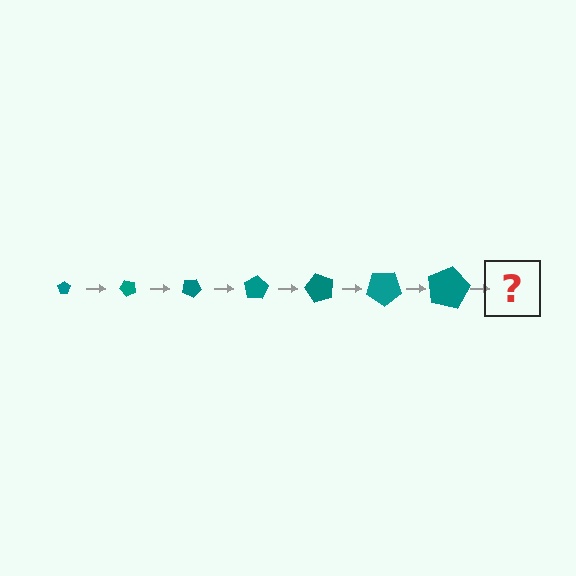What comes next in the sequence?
The next element should be a pentagon, larger than the previous one and rotated 350 degrees from the start.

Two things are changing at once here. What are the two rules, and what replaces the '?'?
The two rules are that the pentagon grows larger each step and it rotates 50 degrees each step. The '?' should be a pentagon, larger than the previous one and rotated 350 degrees from the start.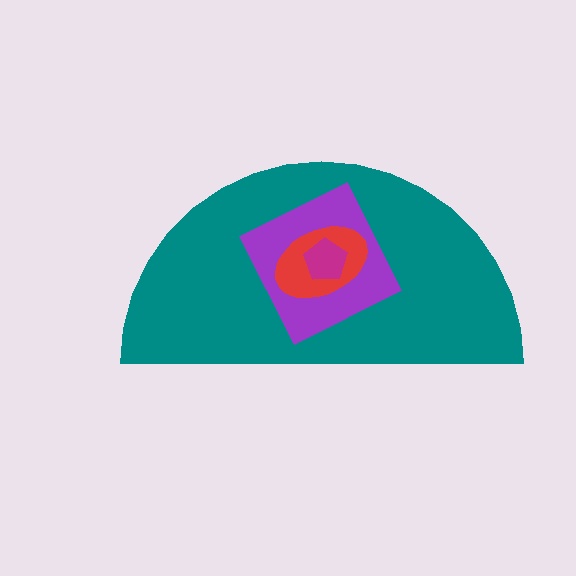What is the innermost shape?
The magenta pentagon.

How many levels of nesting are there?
4.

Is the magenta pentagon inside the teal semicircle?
Yes.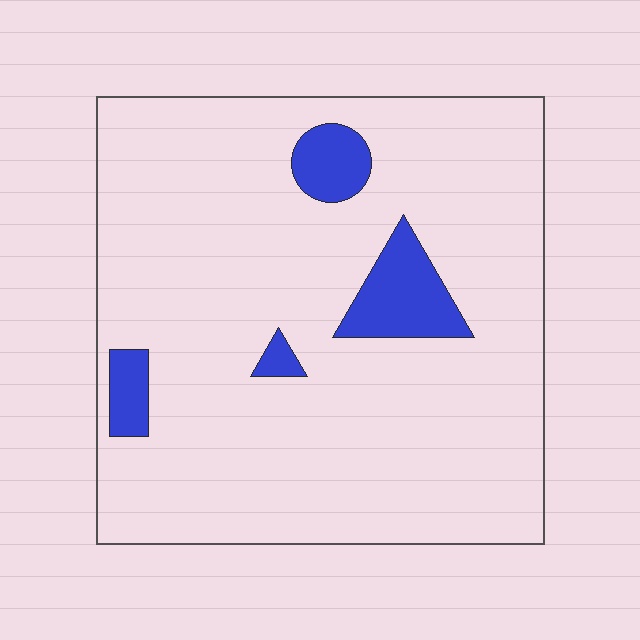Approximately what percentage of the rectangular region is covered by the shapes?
Approximately 10%.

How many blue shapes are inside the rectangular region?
4.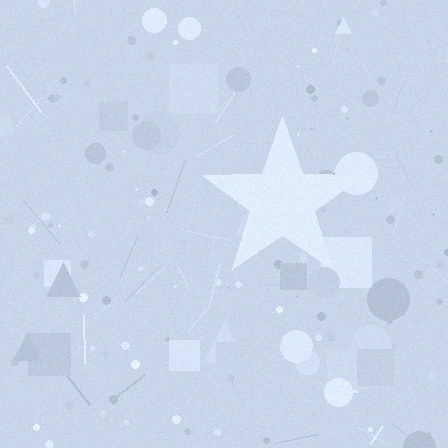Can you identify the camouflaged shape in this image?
The camouflaged shape is a star.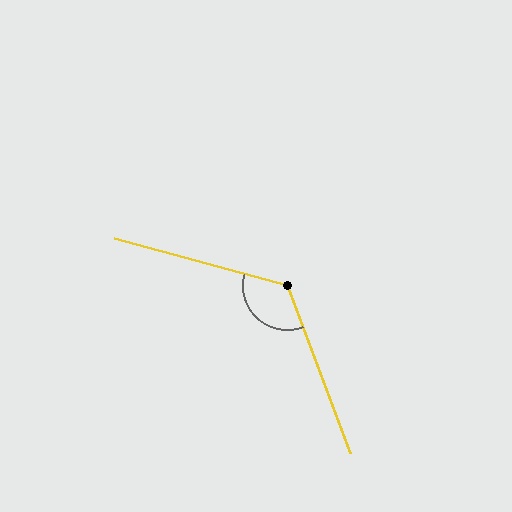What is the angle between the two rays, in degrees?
Approximately 126 degrees.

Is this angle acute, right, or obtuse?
It is obtuse.